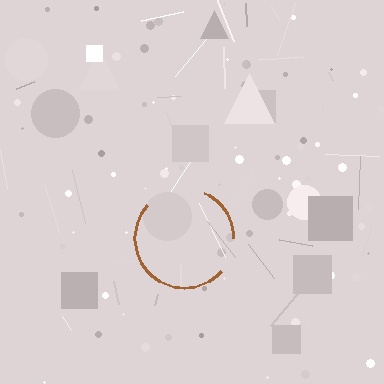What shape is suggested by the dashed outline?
The dashed outline suggests a circle.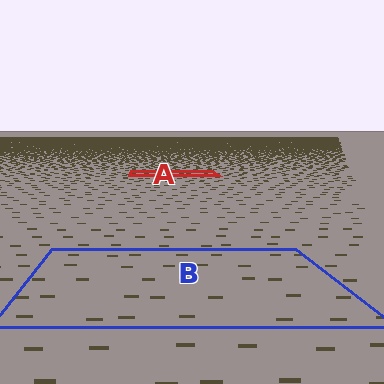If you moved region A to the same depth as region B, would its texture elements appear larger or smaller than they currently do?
They would appear larger. At a closer depth, the same texture elements are projected at a bigger on-screen size.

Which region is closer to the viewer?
Region B is closer. The texture elements there are larger and more spread out.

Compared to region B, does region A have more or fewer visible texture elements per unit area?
Region A has more texture elements per unit area — they are packed more densely because it is farther away.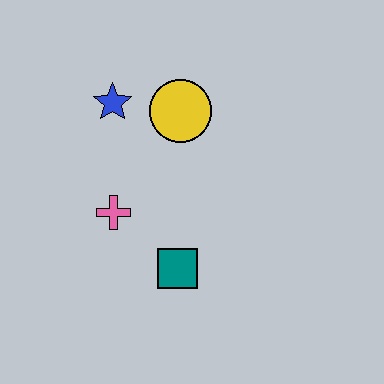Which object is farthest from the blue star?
The teal square is farthest from the blue star.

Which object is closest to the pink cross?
The teal square is closest to the pink cross.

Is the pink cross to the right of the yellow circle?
No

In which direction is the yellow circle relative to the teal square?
The yellow circle is above the teal square.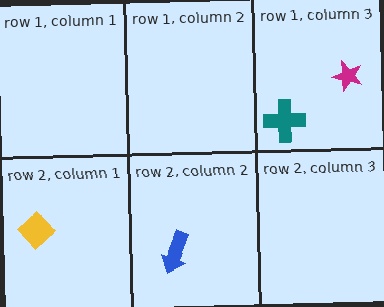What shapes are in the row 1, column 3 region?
The teal cross, the magenta star.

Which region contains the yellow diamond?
The row 2, column 1 region.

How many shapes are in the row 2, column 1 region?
1.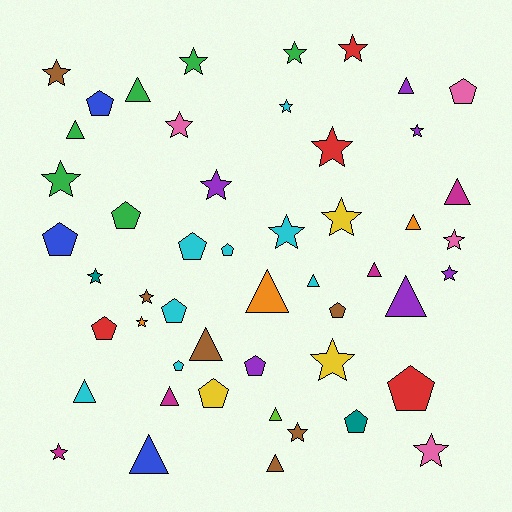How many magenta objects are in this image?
There are 4 magenta objects.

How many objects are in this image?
There are 50 objects.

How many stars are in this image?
There are 21 stars.